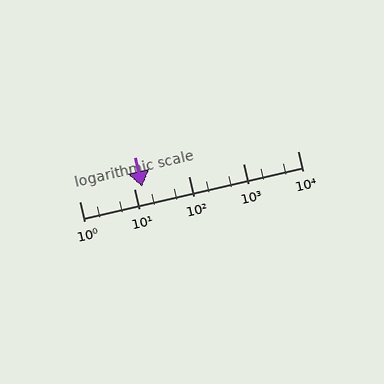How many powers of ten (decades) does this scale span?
The scale spans 4 decades, from 1 to 10000.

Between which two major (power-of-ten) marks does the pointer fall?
The pointer is between 10 and 100.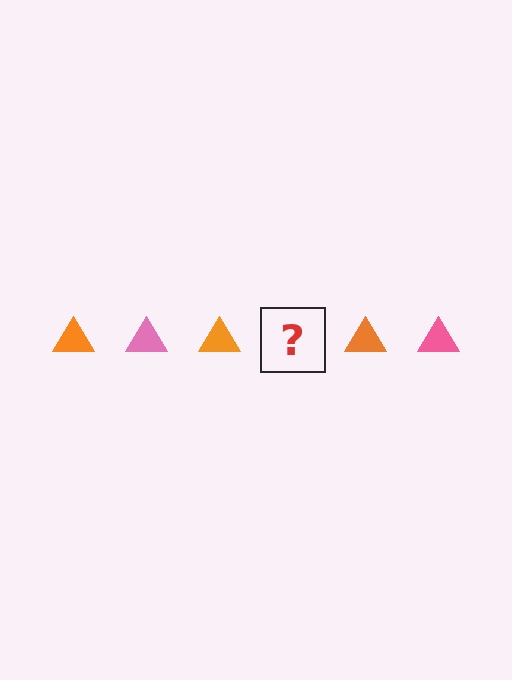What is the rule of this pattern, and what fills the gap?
The rule is that the pattern cycles through orange, pink triangles. The gap should be filled with a pink triangle.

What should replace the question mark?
The question mark should be replaced with a pink triangle.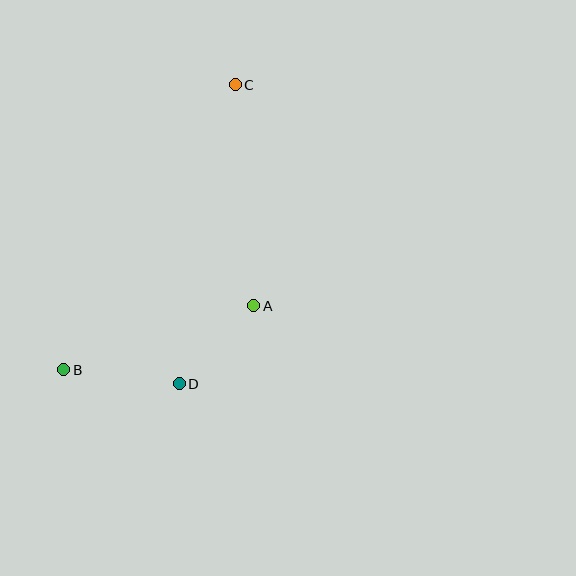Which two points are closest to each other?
Points A and D are closest to each other.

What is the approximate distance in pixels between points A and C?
The distance between A and C is approximately 222 pixels.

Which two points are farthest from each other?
Points B and C are farthest from each other.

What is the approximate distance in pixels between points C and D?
The distance between C and D is approximately 304 pixels.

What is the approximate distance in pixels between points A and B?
The distance between A and B is approximately 200 pixels.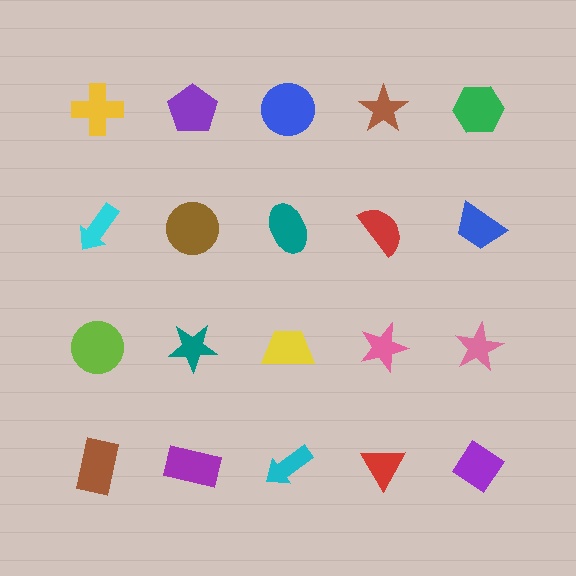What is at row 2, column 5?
A blue trapezoid.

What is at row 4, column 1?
A brown rectangle.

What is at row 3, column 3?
A yellow trapezoid.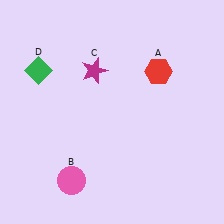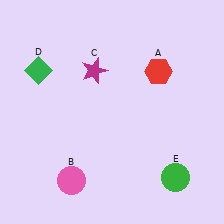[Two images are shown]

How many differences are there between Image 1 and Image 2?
There is 1 difference between the two images.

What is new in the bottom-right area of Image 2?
A green circle (E) was added in the bottom-right area of Image 2.